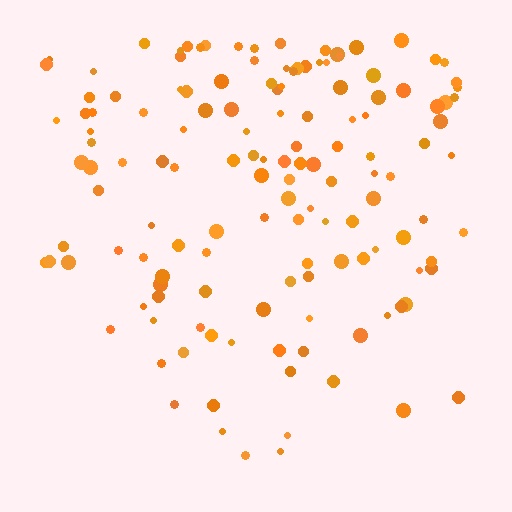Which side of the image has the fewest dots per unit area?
The bottom.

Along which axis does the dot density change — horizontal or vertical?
Vertical.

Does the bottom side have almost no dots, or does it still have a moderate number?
Still a moderate number, just noticeably fewer than the top.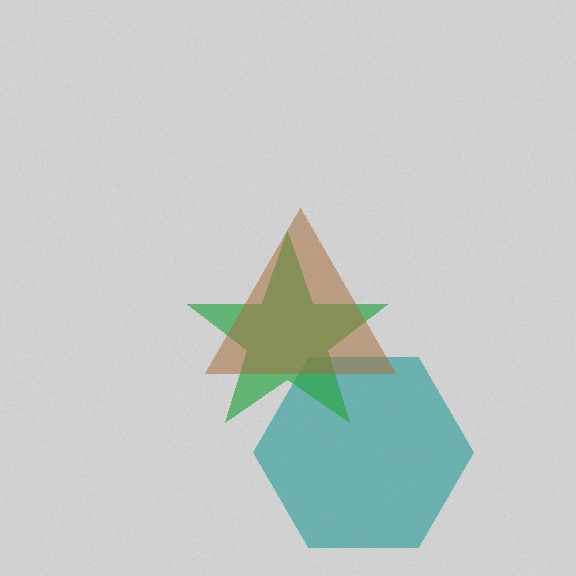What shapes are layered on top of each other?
The layered shapes are: a teal hexagon, a green star, a brown triangle.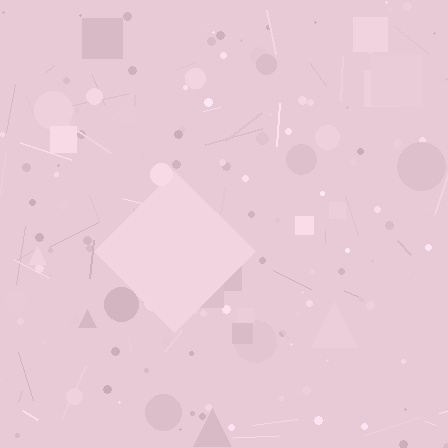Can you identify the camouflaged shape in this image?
The camouflaged shape is a diamond.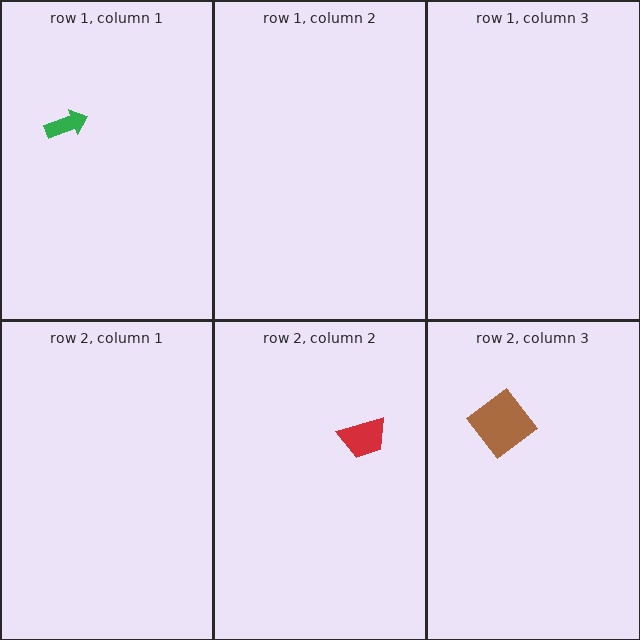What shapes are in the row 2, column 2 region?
The red trapezoid.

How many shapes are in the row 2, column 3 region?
1.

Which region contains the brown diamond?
The row 2, column 3 region.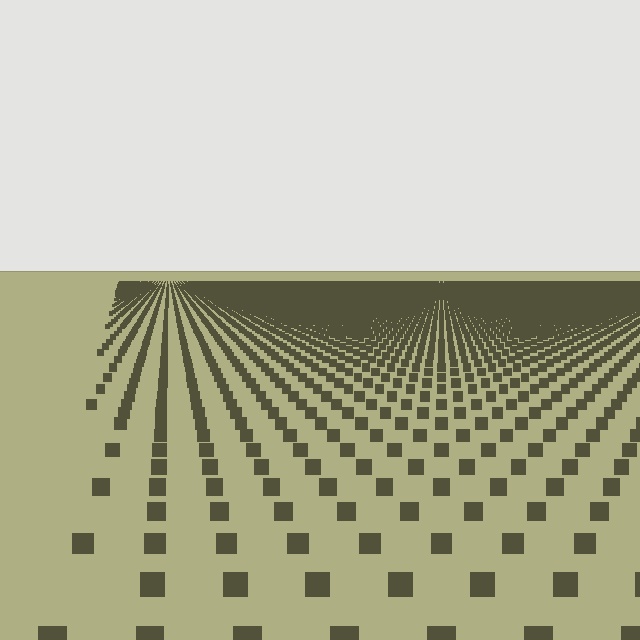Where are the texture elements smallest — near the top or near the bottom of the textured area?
Near the top.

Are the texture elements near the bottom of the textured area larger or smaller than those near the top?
Larger. Near the bottom, elements are closer to the viewer and appear at a bigger on-screen size.